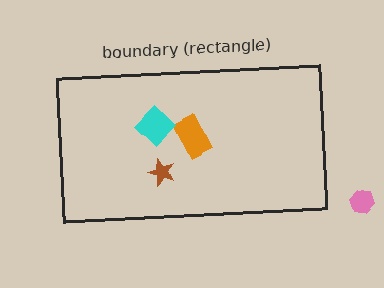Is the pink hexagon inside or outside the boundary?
Outside.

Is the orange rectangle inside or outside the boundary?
Inside.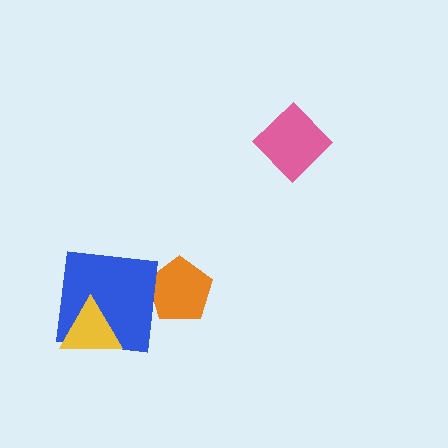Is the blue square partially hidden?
Yes, it is partially covered by another shape.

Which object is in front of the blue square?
The yellow triangle is in front of the blue square.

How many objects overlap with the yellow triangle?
1 object overlaps with the yellow triangle.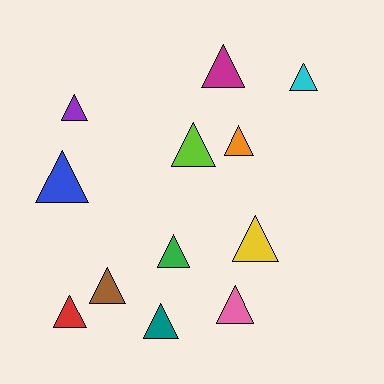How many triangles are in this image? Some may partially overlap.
There are 12 triangles.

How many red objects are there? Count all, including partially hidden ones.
There is 1 red object.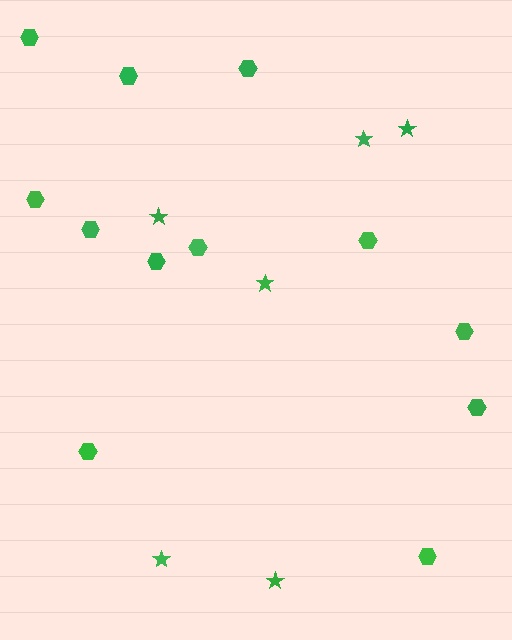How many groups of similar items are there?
There are 2 groups: one group of stars (6) and one group of hexagons (12).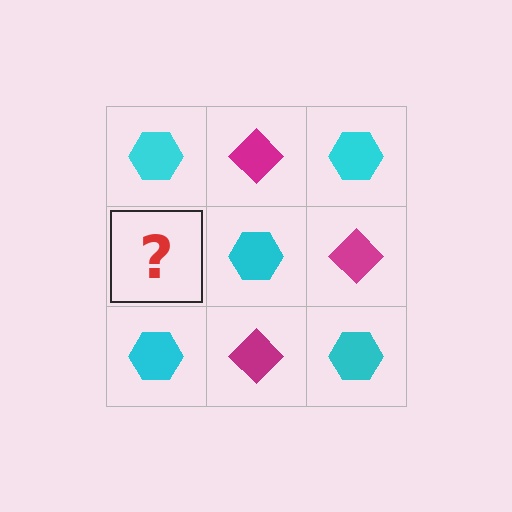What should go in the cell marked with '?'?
The missing cell should contain a magenta diamond.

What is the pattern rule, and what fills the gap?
The rule is that it alternates cyan hexagon and magenta diamond in a checkerboard pattern. The gap should be filled with a magenta diamond.